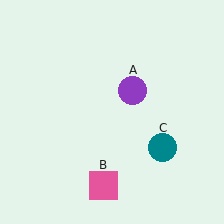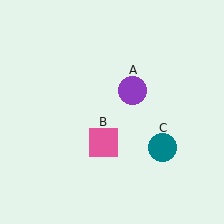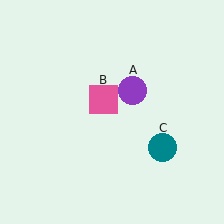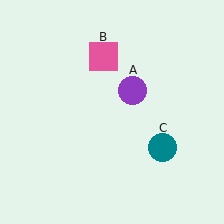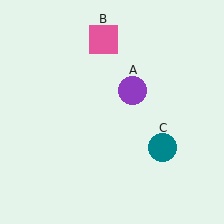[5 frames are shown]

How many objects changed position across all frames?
1 object changed position: pink square (object B).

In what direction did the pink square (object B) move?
The pink square (object B) moved up.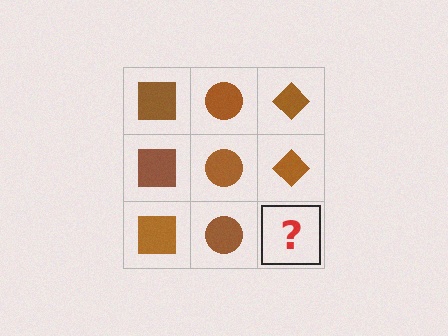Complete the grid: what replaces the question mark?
The question mark should be replaced with a brown diamond.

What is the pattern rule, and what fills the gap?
The rule is that each column has a consistent shape. The gap should be filled with a brown diamond.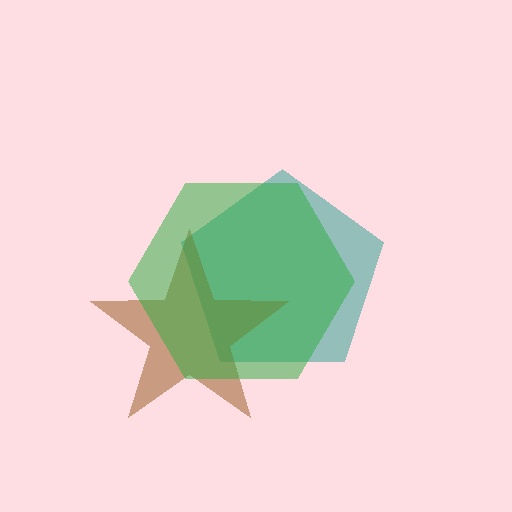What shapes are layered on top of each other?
The layered shapes are: a teal pentagon, a brown star, a green hexagon.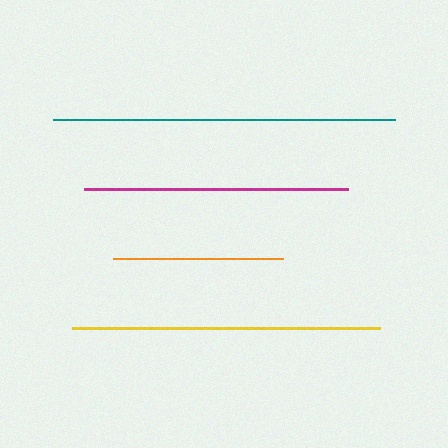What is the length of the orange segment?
The orange segment is approximately 171 pixels long.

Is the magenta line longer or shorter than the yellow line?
The yellow line is longer than the magenta line.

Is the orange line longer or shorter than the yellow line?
The yellow line is longer than the orange line.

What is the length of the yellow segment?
The yellow segment is approximately 307 pixels long.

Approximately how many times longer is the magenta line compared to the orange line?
The magenta line is approximately 1.5 times the length of the orange line.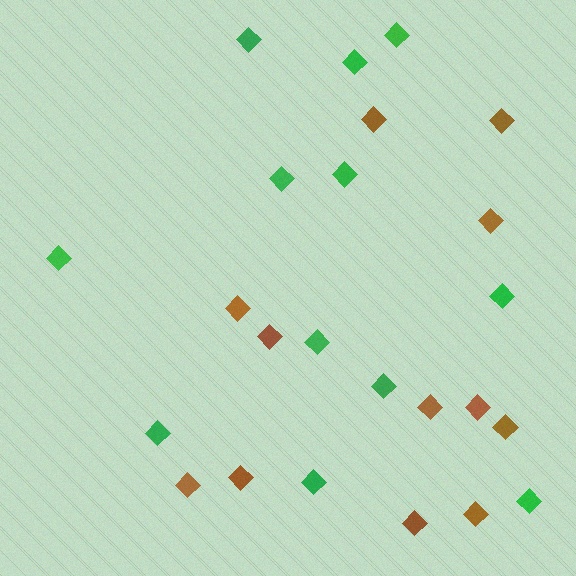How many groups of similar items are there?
There are 2 groups: one group of brown diamonds (12) and one group of green diamonds (12).